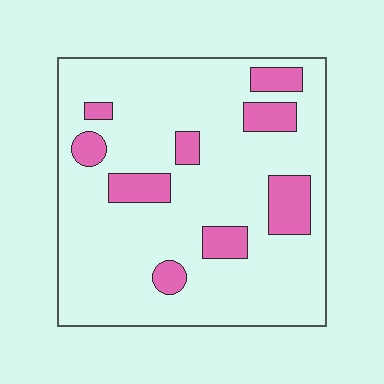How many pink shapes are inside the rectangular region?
9.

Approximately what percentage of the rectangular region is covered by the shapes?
Approximately 15%.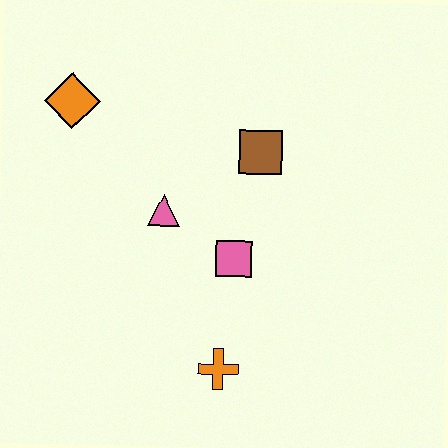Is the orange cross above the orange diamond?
No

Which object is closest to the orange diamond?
The pink triangle is closest to the orange diamond.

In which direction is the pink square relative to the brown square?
The pink square is below the brown square.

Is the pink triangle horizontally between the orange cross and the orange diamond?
Yes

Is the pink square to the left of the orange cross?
No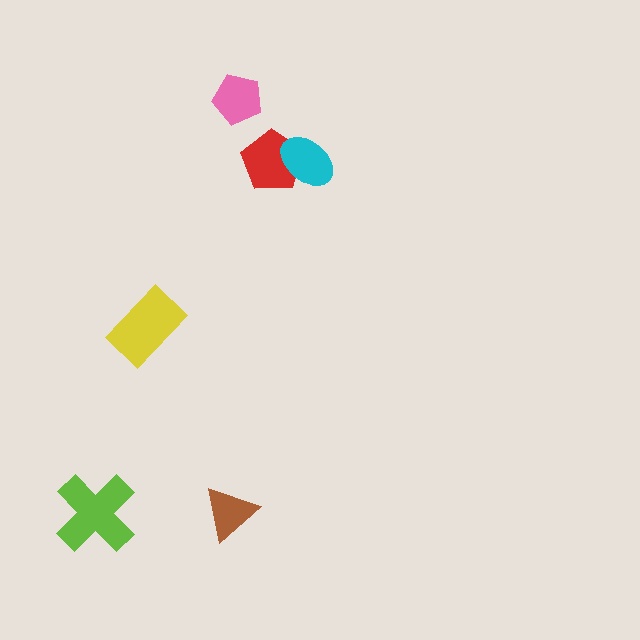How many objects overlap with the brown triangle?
0 objects overlap with the brown triangle.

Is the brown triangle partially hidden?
No, no other shape covers it.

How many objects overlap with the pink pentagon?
0 objects overlap with the pink pentagon.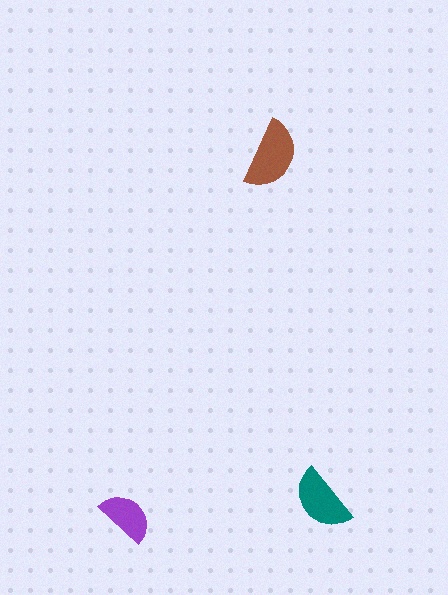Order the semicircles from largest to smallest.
the brown one, the teal one, the purple one.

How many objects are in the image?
There are 3 objects in the image.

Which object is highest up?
The brown semicircle is topmost.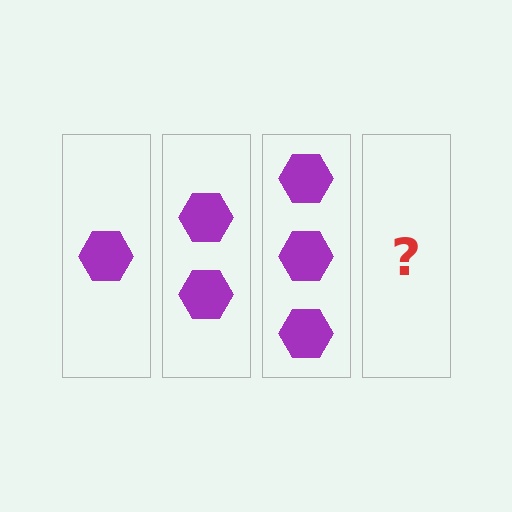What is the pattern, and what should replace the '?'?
The pattern is that each step adds one more hexagon. The '?' should be 4 hexagons.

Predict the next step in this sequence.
The next step is 4 hexagons.